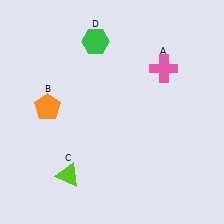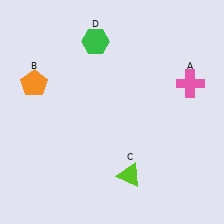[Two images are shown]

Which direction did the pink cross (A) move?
The pink cross (A) moved right.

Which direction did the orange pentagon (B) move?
The orange pentagon (B) moved up.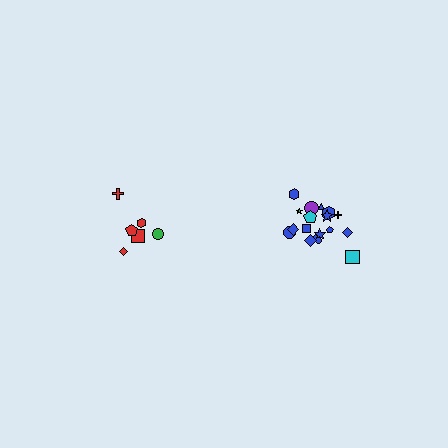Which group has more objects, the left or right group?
The right group.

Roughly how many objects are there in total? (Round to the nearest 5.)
Roughly 25 objects in total.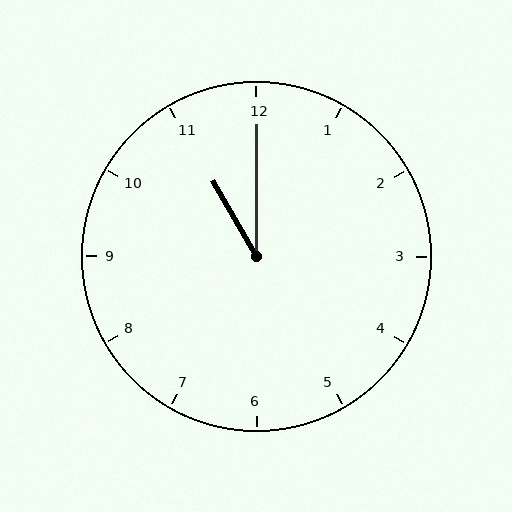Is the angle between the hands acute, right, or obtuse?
It is acute.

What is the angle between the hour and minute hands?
Approximately 30 degrees.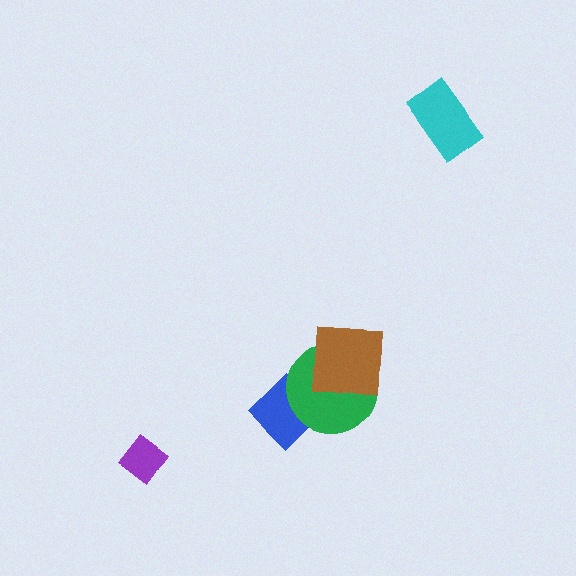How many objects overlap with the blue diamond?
1 object overlaps with the blue diamond.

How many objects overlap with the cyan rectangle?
0 objects overlap with the cyan rectangle.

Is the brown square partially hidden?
No, no other shape covers it.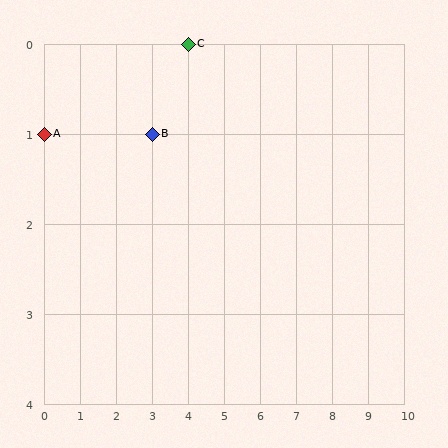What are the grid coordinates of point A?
Point A is at grid coordinates (0, 1).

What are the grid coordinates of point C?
Point C is at grid coordinates (4, 0).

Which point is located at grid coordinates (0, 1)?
Point A is at (0, 1).